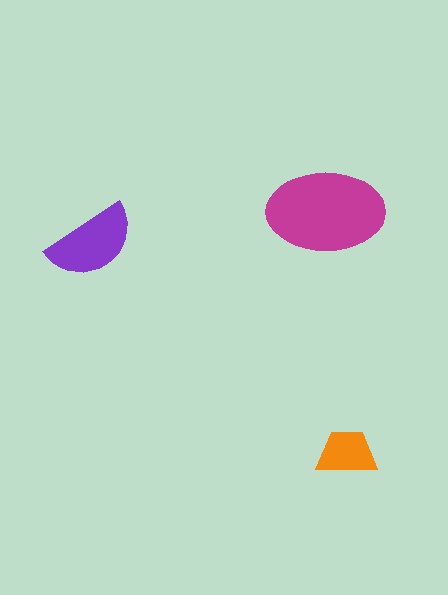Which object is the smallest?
The orange trapezoid.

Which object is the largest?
The magenta ellipse.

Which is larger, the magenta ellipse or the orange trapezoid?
The magenta ellipse.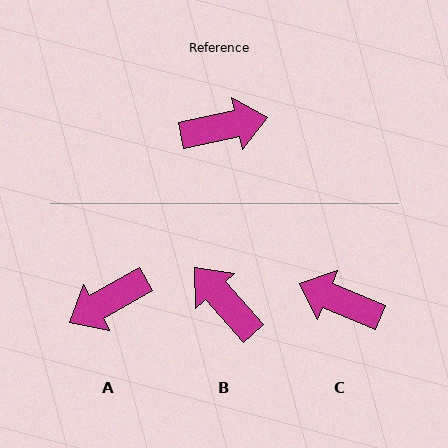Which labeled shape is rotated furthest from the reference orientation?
A, about 162 degrees away.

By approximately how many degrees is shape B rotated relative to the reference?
Approximately 120 degrees counter-clockwise.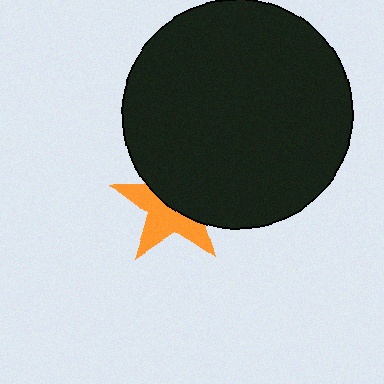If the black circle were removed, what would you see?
You would see the complete orange star.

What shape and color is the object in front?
The object in front is a black circle.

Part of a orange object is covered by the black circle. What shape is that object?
It is a star.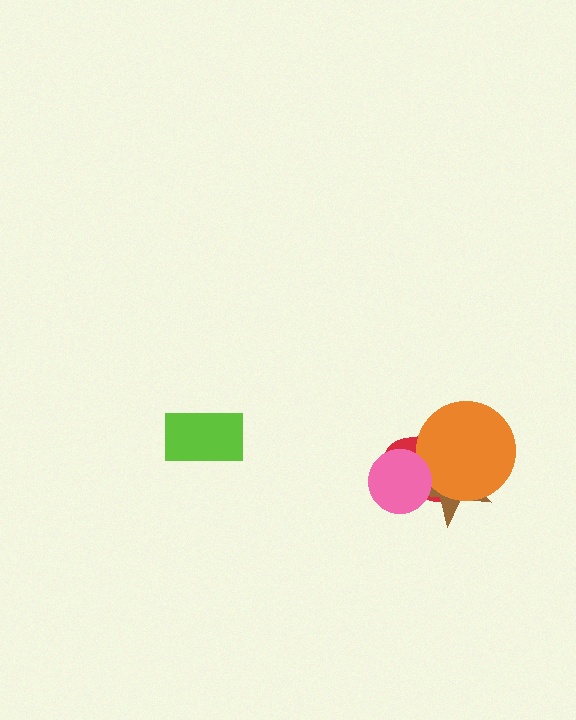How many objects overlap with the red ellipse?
3 objects overlap with the red ellipse.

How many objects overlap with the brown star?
3 objects overlap with the brown star.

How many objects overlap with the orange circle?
3 objects overlap with the orange circle.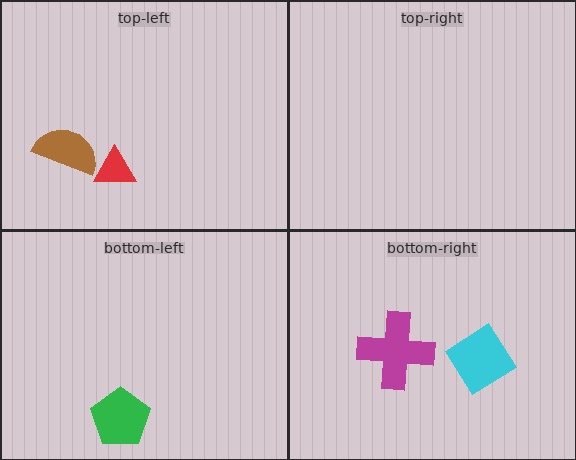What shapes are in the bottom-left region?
The green pentagon.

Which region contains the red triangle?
The top-left region.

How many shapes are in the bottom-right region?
2.